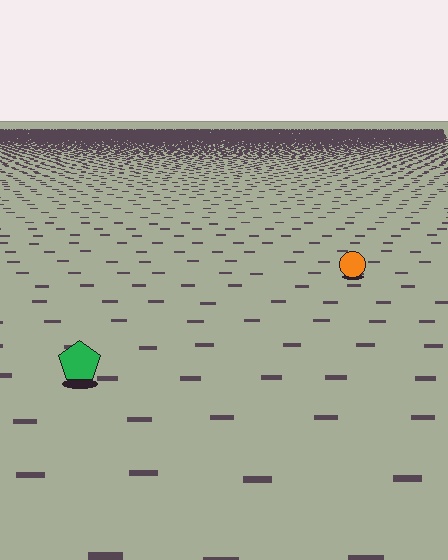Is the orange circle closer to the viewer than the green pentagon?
No. The green pentagon is closer — you can tell from the texture gradient: the ground texture is coarser near it.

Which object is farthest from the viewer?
The orange circle is farthest from the viewer. It appears smaller and the ground texture around it is denser.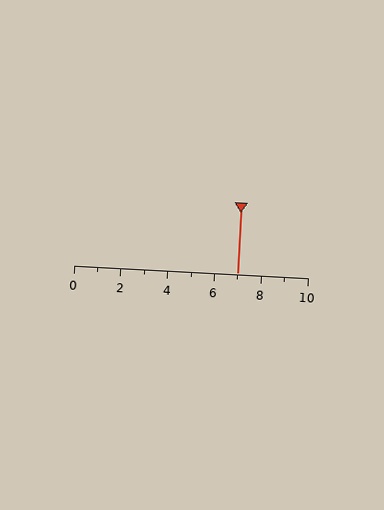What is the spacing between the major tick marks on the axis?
The major ticks are spaced 2 apart.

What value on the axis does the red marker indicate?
The marker indicates approximately 7.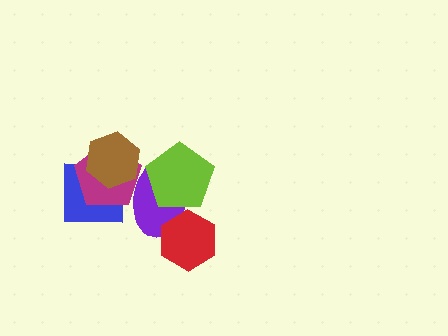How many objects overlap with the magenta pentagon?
3 objects overlap with the magenta pentagon.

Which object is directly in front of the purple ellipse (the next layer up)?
The blue square is directly in front of the purple ellipse.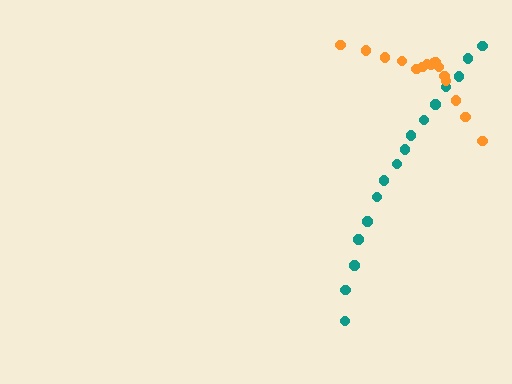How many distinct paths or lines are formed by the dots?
There are 2 distinct paths.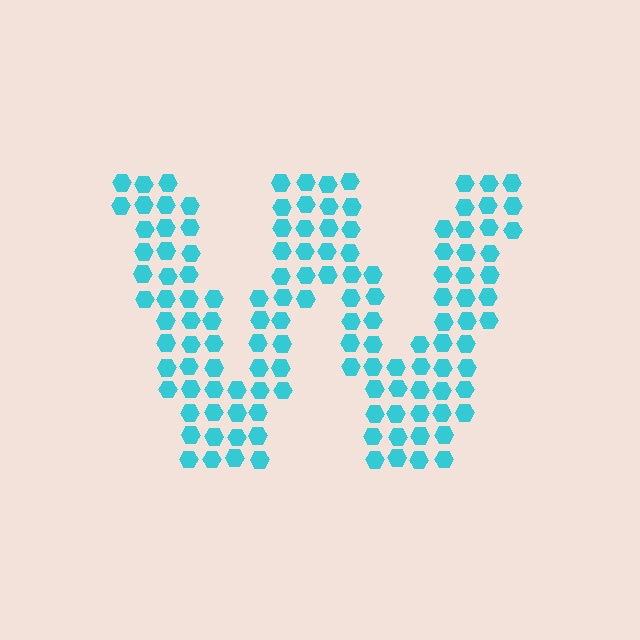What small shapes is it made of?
It is made of small hexagons.